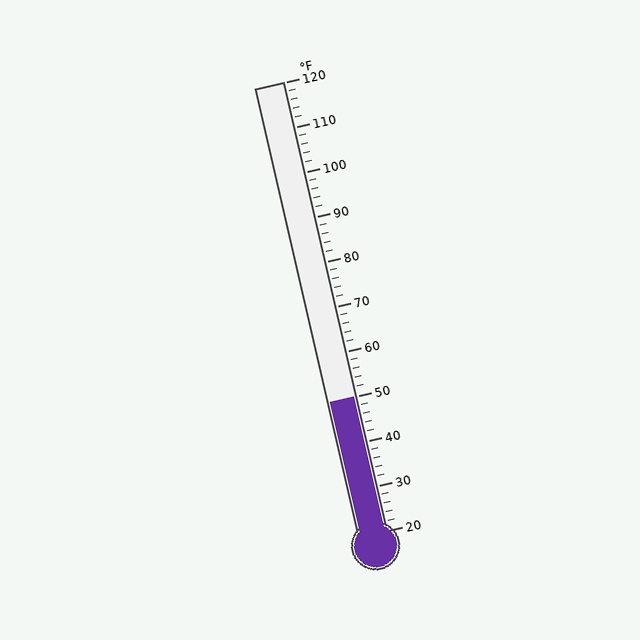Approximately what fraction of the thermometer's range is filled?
The thermometer is filled to approximately 30% of its range.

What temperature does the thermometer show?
The thermometer shows approximately 50°F.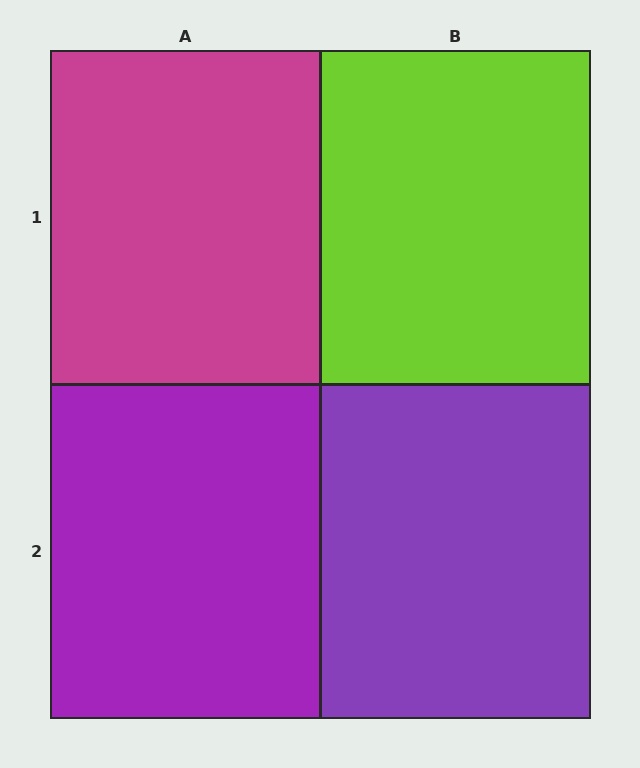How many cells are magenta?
1 cell is magenta.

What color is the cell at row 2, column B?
Purple.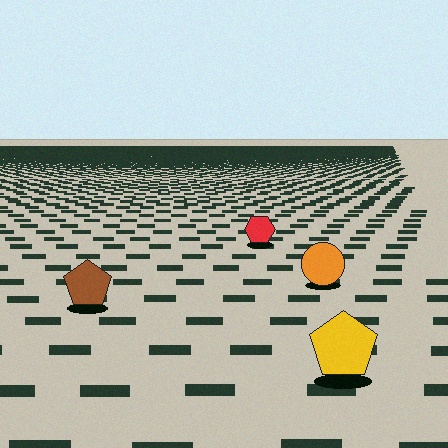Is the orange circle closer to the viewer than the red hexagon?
Yes. The orange circle is closer — you can tell from the texture gradient: the ground texture is coarser near it.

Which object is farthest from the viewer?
The red hexagon is farthest from the viewer. It appears smaller and the ground texture around it is denser.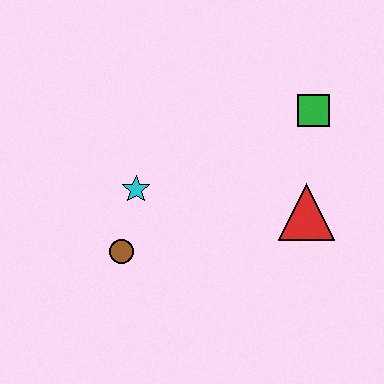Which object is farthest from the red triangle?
The brown circle is farthest from the red triangle.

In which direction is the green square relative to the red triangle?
The green square is above the red triangle.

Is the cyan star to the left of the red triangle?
Yes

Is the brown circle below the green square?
Yes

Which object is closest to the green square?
The red triangle is closest to the green square.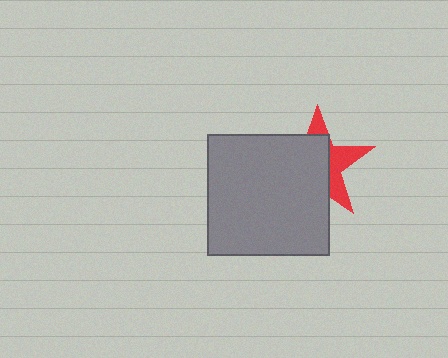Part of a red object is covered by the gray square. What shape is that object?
It is a star.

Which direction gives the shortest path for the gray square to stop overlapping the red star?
Moving toward the lower-left gives the shortest separation.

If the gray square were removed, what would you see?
You would see the complete red star.